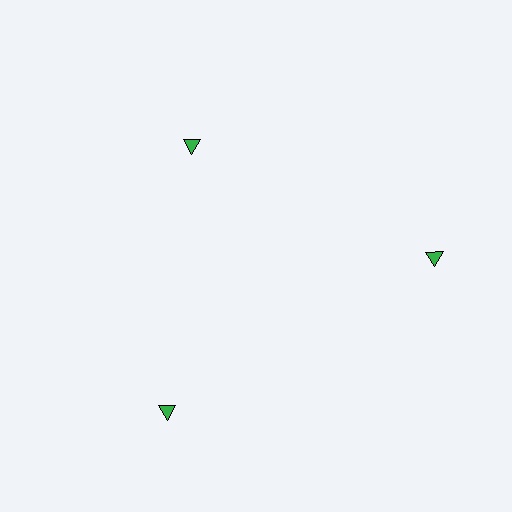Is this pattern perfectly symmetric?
No. The 3 green triangles are arranged in a ring, but one element near the 11 o'clock position is pulled inward toward the center, breaking the 3-fold rotational symmetry.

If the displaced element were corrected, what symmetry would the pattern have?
It would have 3-fold rotational symmetry — the pattern would map onto itself every 120 degrees.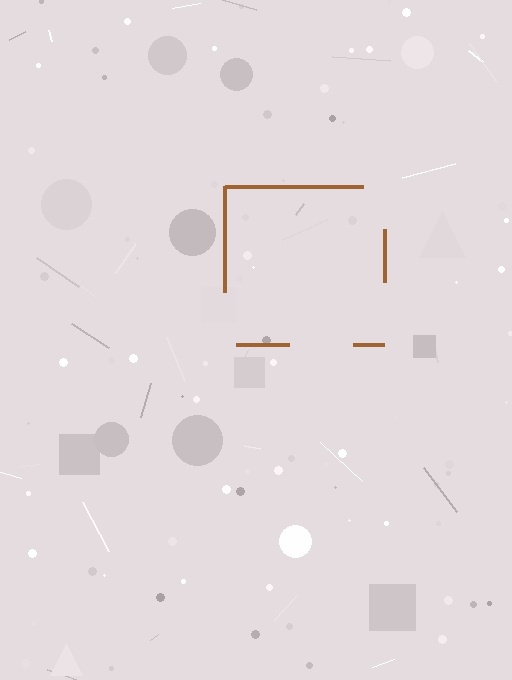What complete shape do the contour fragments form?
The contour fragments form a square.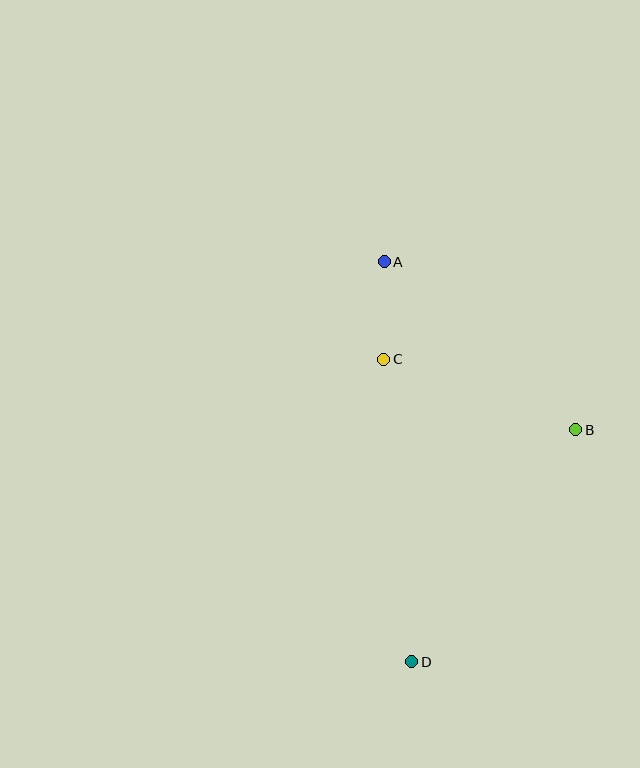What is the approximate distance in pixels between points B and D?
The distance between B and D is approximately 284 pixels.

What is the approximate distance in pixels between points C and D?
The distance between C and D is approximately 304 pixels.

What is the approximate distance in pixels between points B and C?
The distance between B and C is approximately 204 pixels.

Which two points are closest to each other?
Points A and C are closest to each other.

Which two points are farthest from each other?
Points A and D are farthest from each other.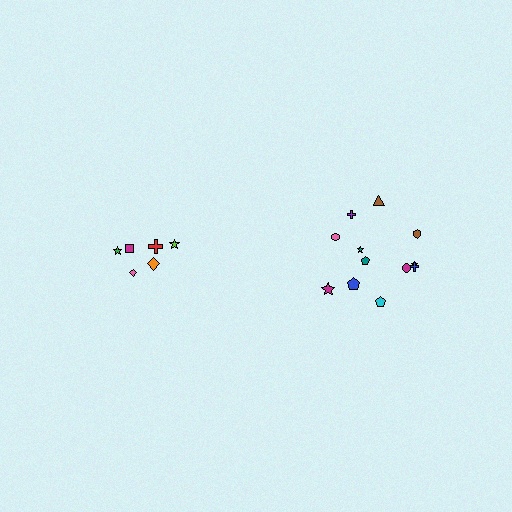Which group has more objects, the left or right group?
The right group.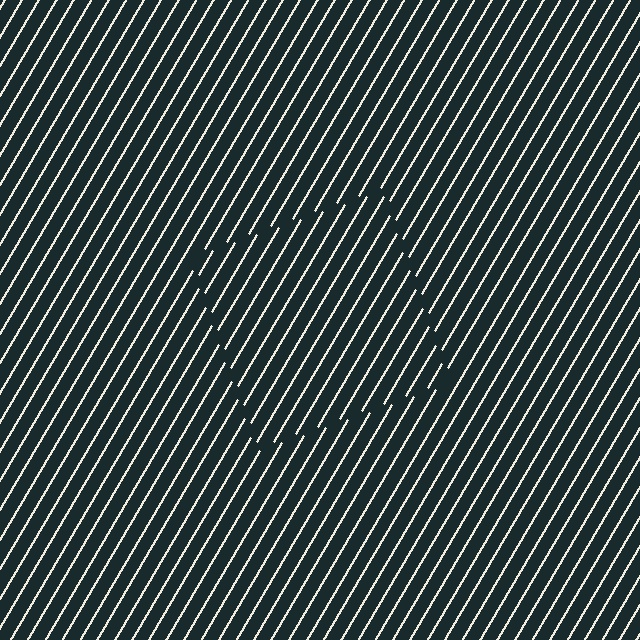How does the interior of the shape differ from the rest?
The interior of the shape contains the same grating, shifted by half a period — the contour is defined by the phase discontinuity where line-ends from the inner and outer gratings abut.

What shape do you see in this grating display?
An illusory square. The interior of the shape contains the same grating, shifted by half a period — the contour is defined by the phase discontinuity where line-ends from the inner and outer gratings abut.